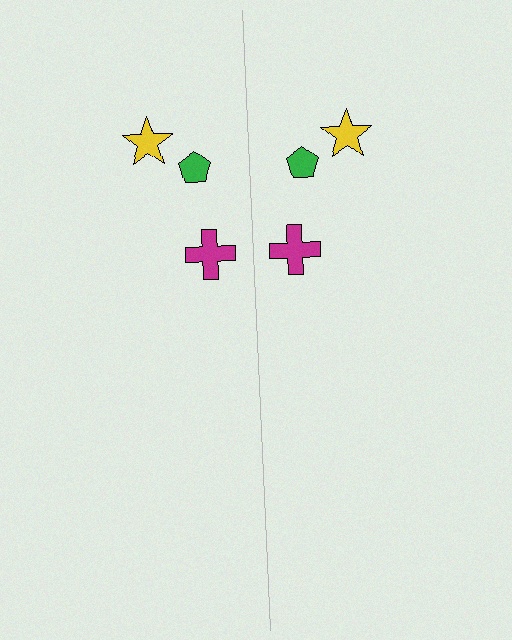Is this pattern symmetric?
Yes, this pattern has bilateral (reflection) symmetry.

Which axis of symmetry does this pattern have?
The pattern has a vertical axis of symmetry running through the center of the image.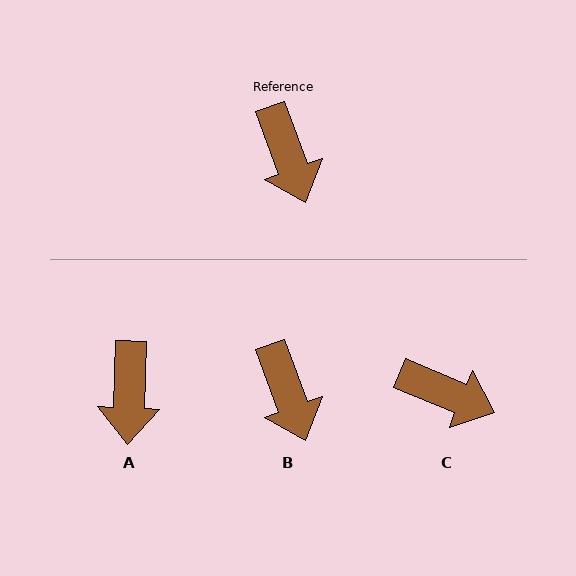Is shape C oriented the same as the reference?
No, it is off by about 47 degrees.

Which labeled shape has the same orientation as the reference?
B.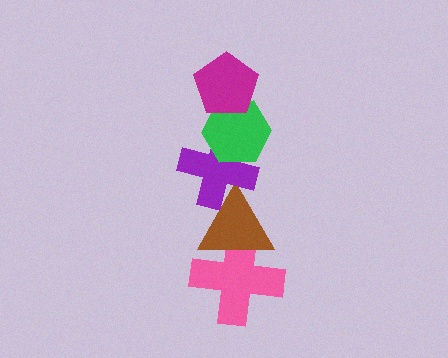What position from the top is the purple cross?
The purple cross is 3rd from the top.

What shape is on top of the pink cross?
The brown triangle is on top of the pink cross.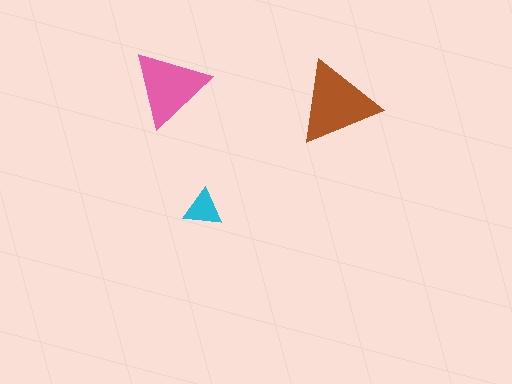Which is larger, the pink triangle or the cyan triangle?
The pink one.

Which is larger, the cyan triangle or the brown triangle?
The brown one.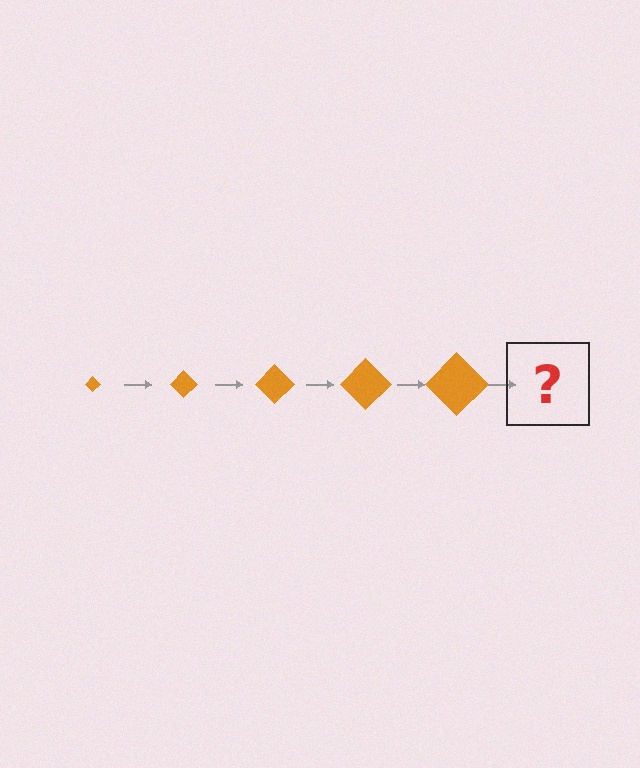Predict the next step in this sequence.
The next step is an orange diamond, larger than the previous one.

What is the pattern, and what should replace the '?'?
The pattern is that the diamond gets progressively larger each step. The '?' should be an orange diamond, larger than the previous one.